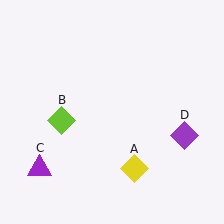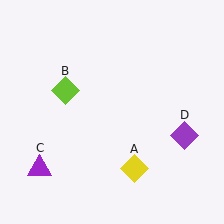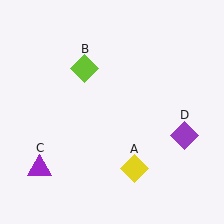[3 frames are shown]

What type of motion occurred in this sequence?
The lime diamond (object B) rotated clockwise around the center of the scene.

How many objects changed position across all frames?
1 object changed position: lime diamond (object B).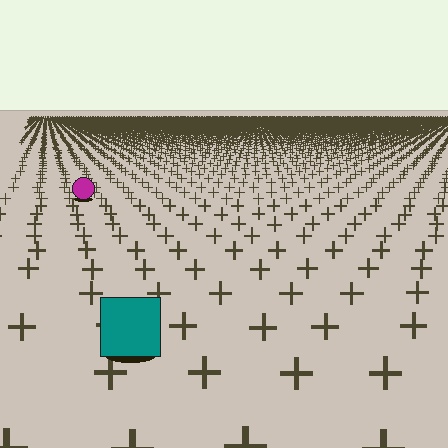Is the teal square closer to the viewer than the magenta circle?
Yes. The teal square is closer — you can tell from the texture gradient: the ground texture is coarser near it.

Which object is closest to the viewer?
The teal square is closest. The texture marks near it are larger and more spread out.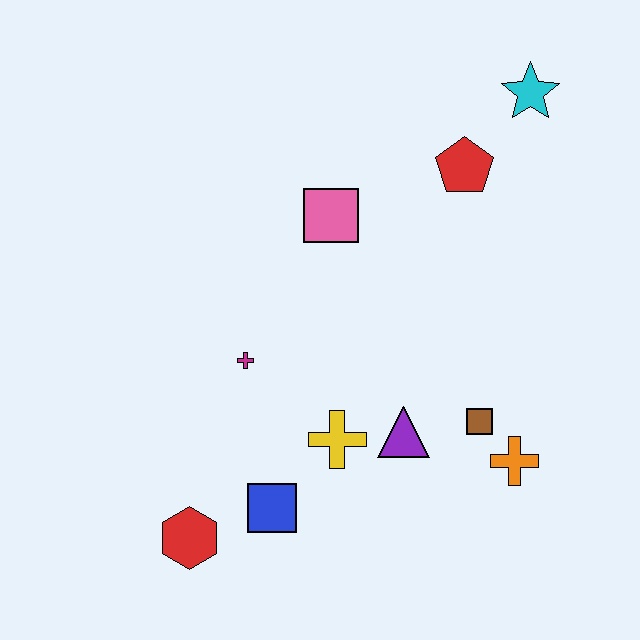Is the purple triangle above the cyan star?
No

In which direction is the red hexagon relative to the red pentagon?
The red hexagon is below the red pentagon.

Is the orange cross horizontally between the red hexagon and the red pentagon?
No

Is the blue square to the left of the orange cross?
Yes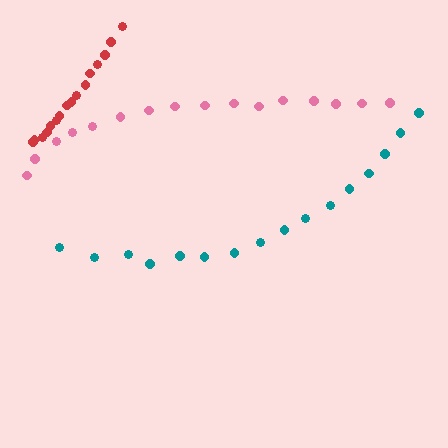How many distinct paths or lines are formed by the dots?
There are 3 distinct paths.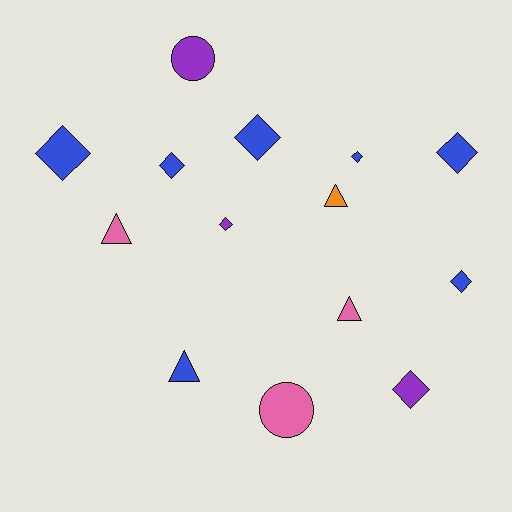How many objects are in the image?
There are 14 objects.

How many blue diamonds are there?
There are 6 blue diamonds.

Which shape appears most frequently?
Diamond, with 8 objects.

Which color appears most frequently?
Blue, with 7 objects.